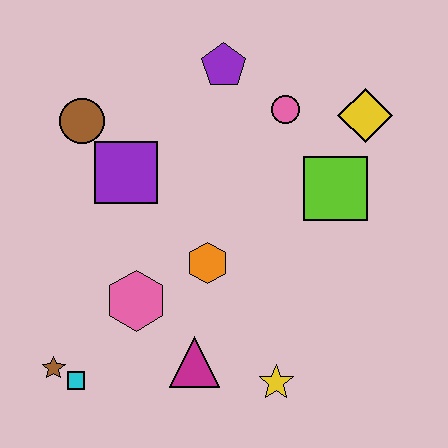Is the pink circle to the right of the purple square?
Yes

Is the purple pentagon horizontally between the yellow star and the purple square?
Yes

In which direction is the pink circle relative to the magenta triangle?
The pink circle is above the magenta triangle.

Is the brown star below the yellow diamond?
Yes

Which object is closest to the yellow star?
The magenta triangle is closest to the yellow star.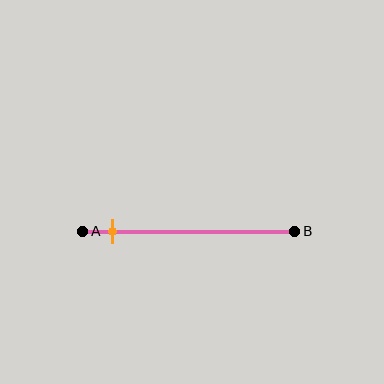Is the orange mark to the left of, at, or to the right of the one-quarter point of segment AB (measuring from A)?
The orange mark is to the left of the one-quarter point of segment AB.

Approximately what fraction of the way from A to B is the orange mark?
The orange mark is approximately 15% of the way from A to B.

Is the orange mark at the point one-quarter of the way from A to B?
No, the mark is at about 15% from A, not at the 25% one-quarter point.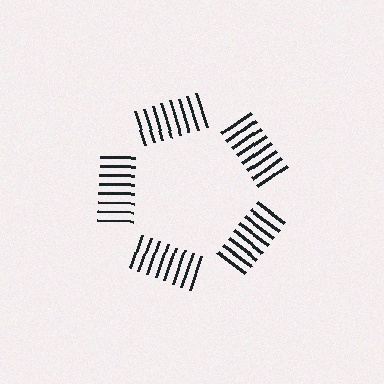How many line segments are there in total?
40 — 8 along each of the 5 edges.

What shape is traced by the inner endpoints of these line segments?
An illusory pentagon — the line segments terminate on its edges but no continuous stroke is drawn.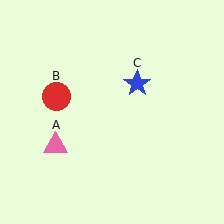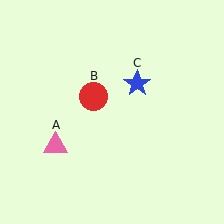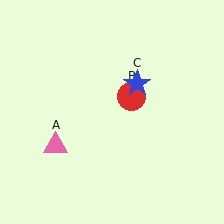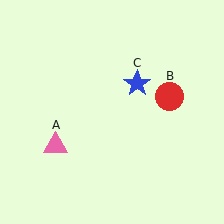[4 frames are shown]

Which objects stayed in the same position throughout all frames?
Pink triangle (object A) and blue star (object C) remained stationary.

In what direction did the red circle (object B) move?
The red circle (object B) moved right.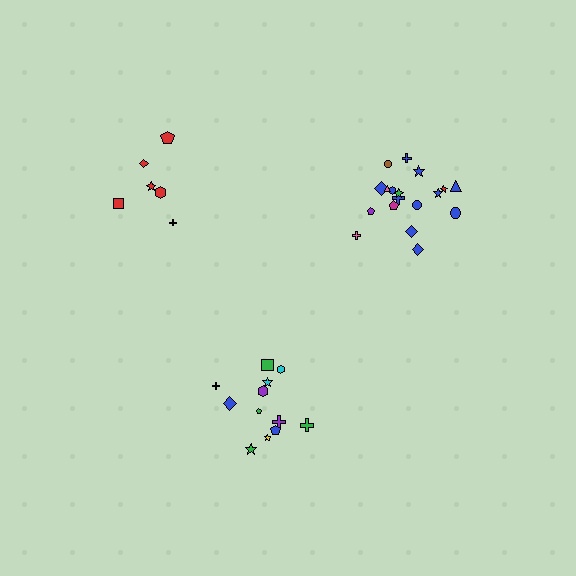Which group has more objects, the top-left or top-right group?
The top-right group.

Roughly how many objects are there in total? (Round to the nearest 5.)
Roughly 35 objects in total.